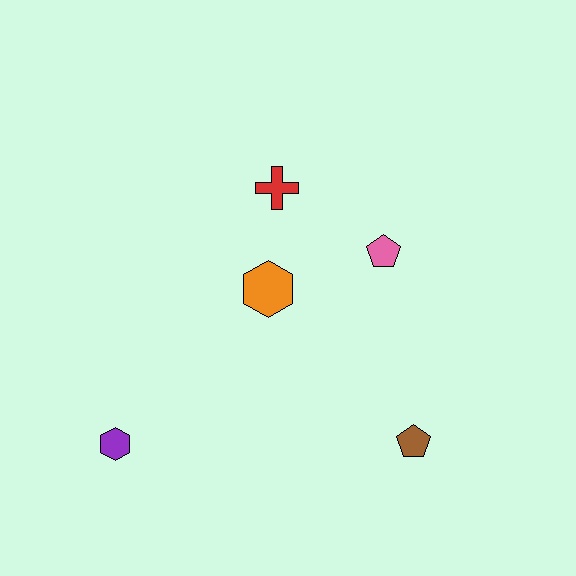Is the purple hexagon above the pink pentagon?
No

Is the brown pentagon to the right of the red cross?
Yes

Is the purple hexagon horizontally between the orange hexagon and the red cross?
No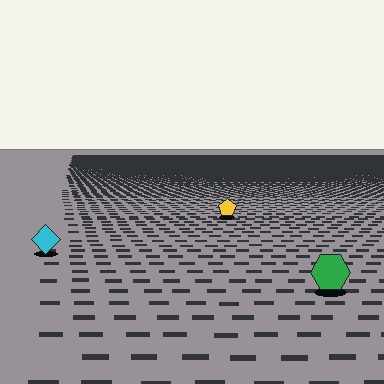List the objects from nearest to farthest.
From nearest to farthest: the green hexagon, the cyan diamond, the yellow pentagon.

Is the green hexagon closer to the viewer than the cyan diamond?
Yes. The green hexagon is closer — you can tell from the texture gradient: the ground texture is coarser near it.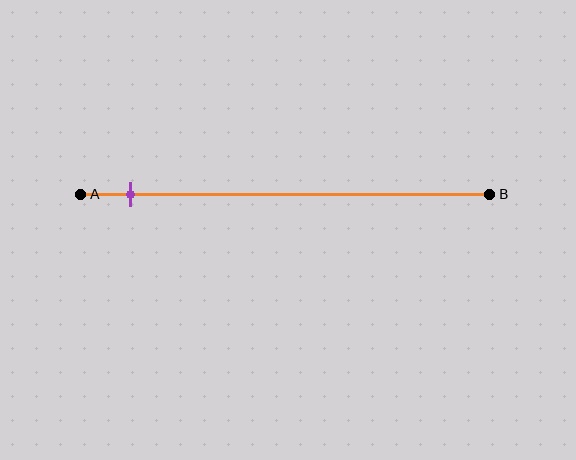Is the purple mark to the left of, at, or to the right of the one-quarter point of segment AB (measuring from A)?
The purple mark is to the left of the one-quarter point of segment AB.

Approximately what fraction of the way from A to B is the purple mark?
The purple mark is approximately 10% of the way from A to B.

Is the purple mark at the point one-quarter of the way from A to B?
No, the mark is at about 10% from A, not at the 25% one-quarter point.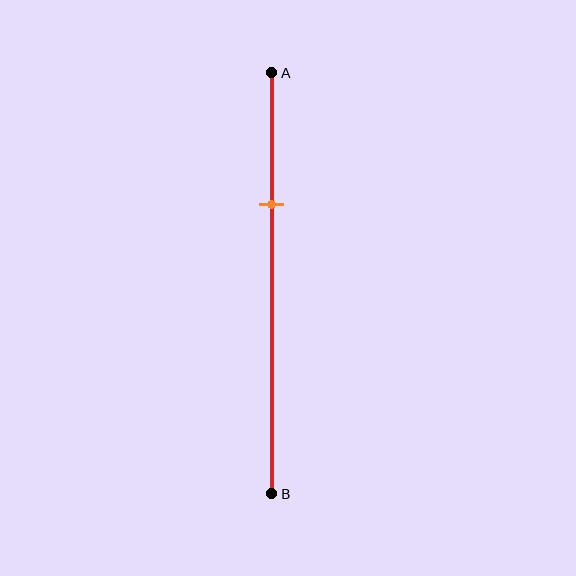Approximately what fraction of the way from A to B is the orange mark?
The orange mark is approximately 30% of the way from A to B.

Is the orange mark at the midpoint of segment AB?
No, the mark is at about 30% from A, not at the 50% midpoint.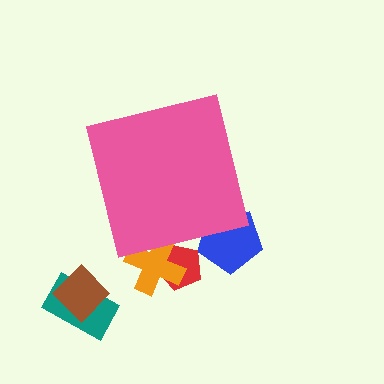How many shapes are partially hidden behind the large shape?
3 shapes are partially hidden.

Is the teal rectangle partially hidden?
No, the teal rectangle is fully visible.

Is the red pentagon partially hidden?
Yes, the red pentagon is partially hidden behind the pink square.